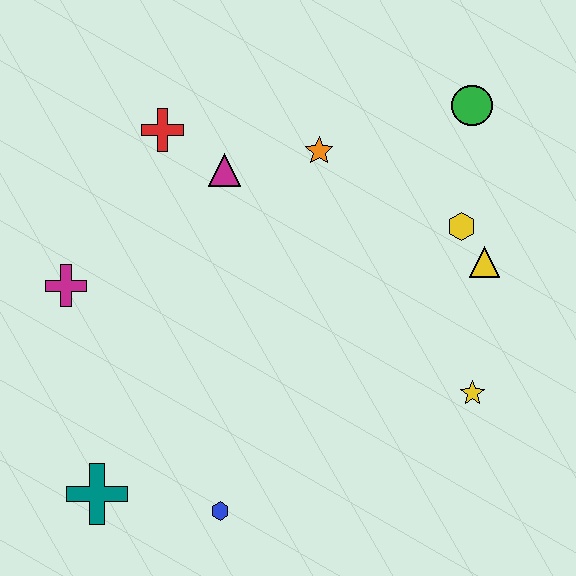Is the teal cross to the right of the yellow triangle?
No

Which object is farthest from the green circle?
The teal cross is farthest from the green circle.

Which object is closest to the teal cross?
The blue hexagon is closest to the teal cross.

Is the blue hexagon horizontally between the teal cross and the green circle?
Yes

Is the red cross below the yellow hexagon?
No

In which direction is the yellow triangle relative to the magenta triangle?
The yellow triangle is to the right of the magenta triangle.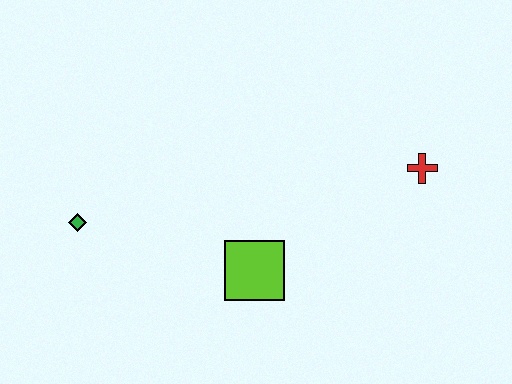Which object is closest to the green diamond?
The lime square is closest to the green diamond.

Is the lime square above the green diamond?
No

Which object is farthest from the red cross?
The green diamond is farthest from the red cross.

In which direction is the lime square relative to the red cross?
The lime square is to the left of the red cross.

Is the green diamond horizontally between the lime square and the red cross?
No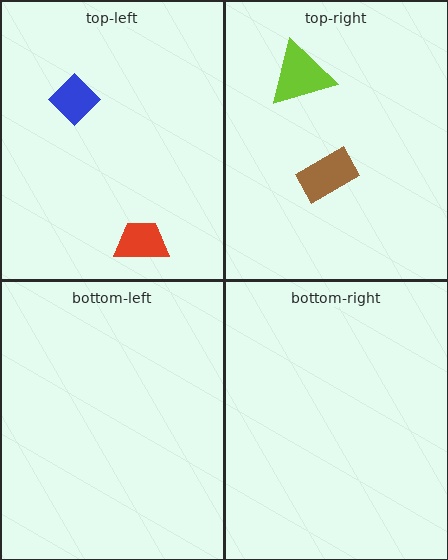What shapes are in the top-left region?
The blue diamond, the red trapezoid.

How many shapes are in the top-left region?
2.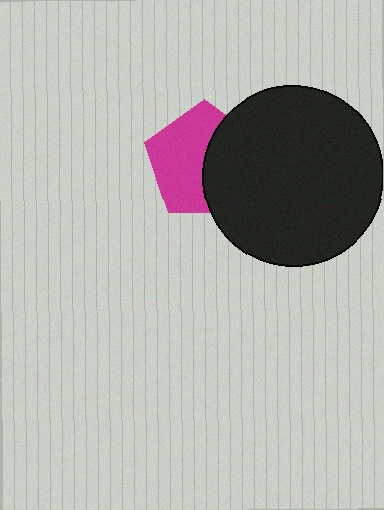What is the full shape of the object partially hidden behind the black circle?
The partially hidden object is a magenta pentagon.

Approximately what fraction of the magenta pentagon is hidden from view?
Roughly 44% of the magenta pentagon is hidden behind the black circle.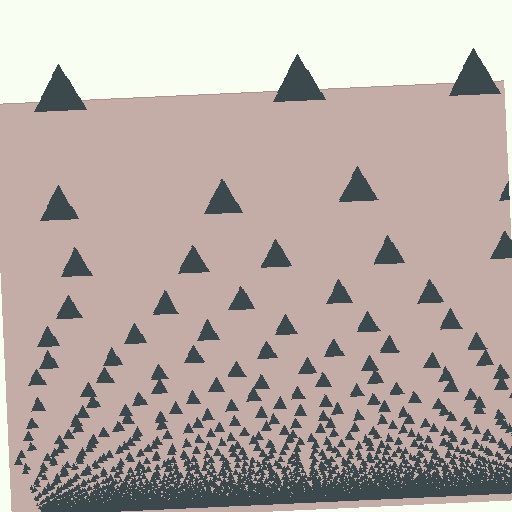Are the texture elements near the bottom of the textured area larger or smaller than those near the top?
Smaller. The gradient is inverted — elements near the bottom are smaller and denser.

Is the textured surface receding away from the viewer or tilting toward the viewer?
The surface appears to tilt toward the viewer. Texture elements get larger and sparser toward the top.